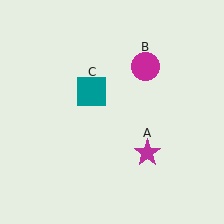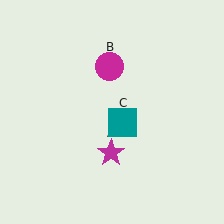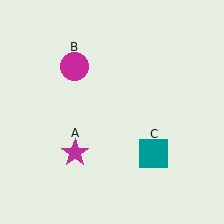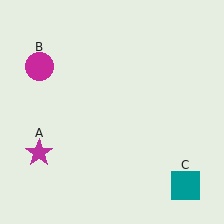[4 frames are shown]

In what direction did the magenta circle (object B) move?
The magenta circle (object B) moved left.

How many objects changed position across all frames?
3 objects changed position: magenta star (object A), magenta circle (object B), teal square (object C).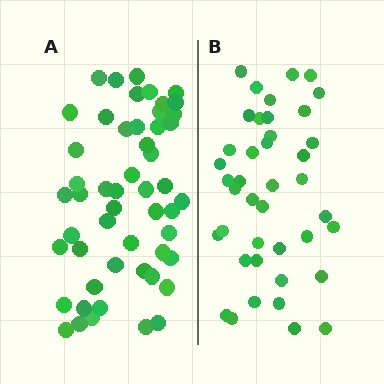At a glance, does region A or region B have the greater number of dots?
Region A (the left region) has more dots.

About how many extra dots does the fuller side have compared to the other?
Region A has roughly 12 or so more dots than region B.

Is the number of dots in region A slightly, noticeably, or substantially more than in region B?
Region A has noticeably more, but not dramatically so. The ratio is roughly 1.3 to 1.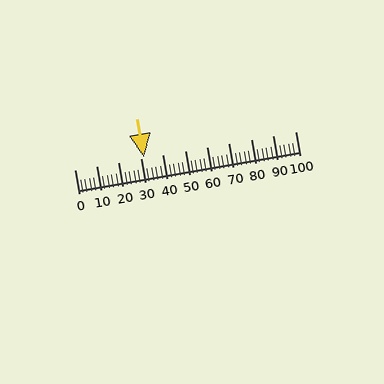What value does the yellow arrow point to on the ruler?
The yellow arrow points to approximately 31.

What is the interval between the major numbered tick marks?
The major tick marks are spaced 10 units apart.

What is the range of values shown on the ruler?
The ruler shows values from 0 to 100.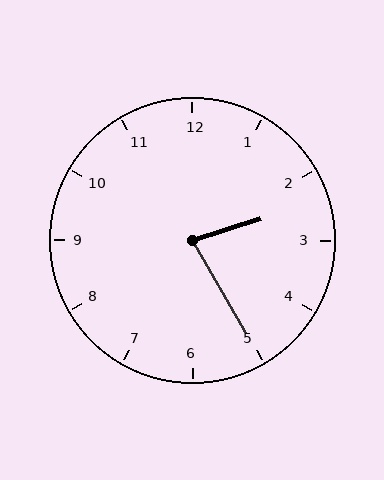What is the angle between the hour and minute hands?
Approximately 78 degrees.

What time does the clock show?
2:25.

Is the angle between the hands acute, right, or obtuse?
It is acute.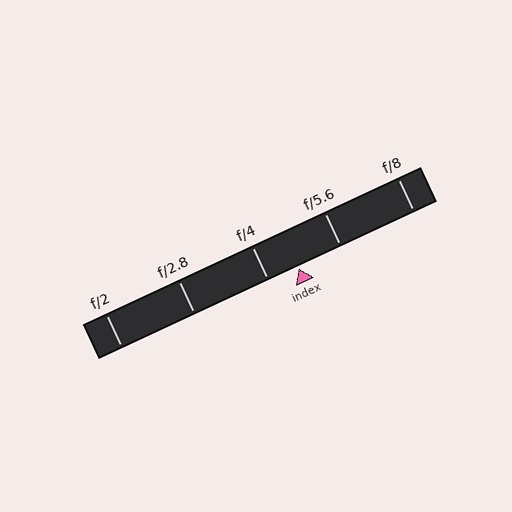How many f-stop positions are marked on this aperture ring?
There are 5 f-stop positions marked.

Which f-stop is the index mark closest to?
The index mark is closest to f/4.